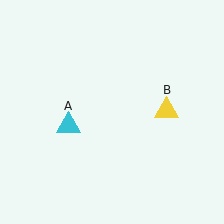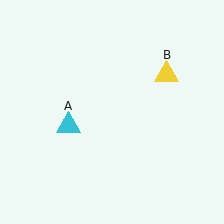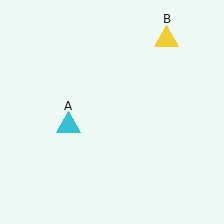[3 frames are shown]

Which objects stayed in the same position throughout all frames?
Cyan triangle (object A) remained stationary.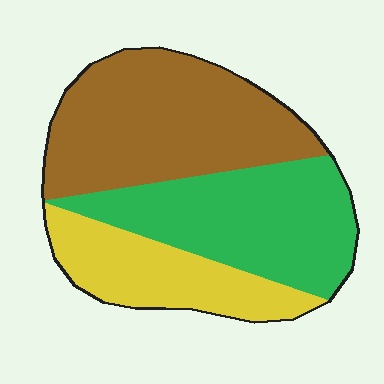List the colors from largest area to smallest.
From largest to smallest: brown, green, yellow.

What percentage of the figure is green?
Green covers 35% of the figure.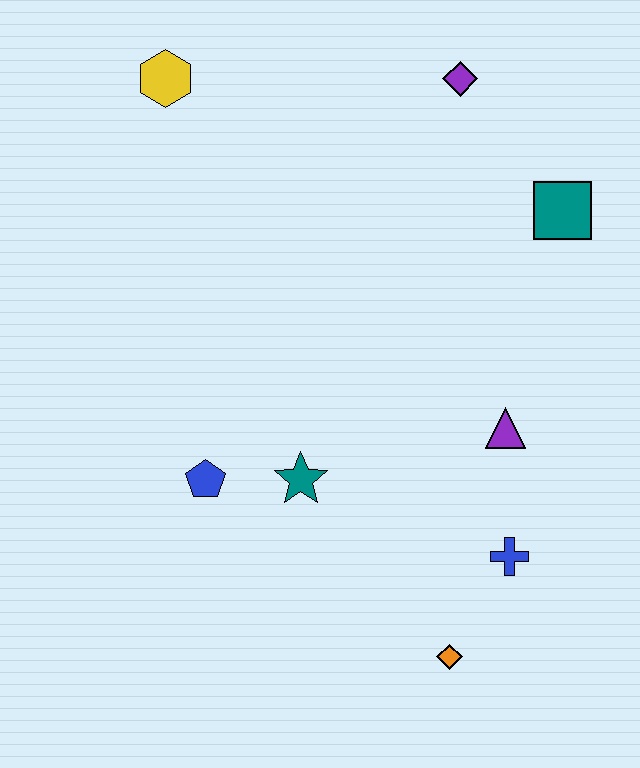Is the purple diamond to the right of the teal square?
No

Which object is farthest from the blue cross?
The yellow hexagon is farthest from the blue cross.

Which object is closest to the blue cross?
The orange diamond is closest to the blue cross.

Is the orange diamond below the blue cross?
Yes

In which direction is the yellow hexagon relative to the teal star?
The yellow hexagon is above the teal star.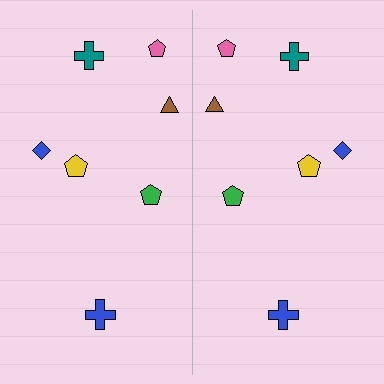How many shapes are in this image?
There are 14 shapes in this image.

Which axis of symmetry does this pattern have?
The pattern has a vertical axis of symmetry running through the center of the image.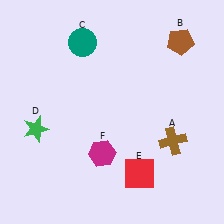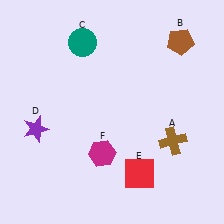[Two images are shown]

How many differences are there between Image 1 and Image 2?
There is 1 difference between the two images.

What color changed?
The star (D) changed from green in Image 1 to purple in Image 2.